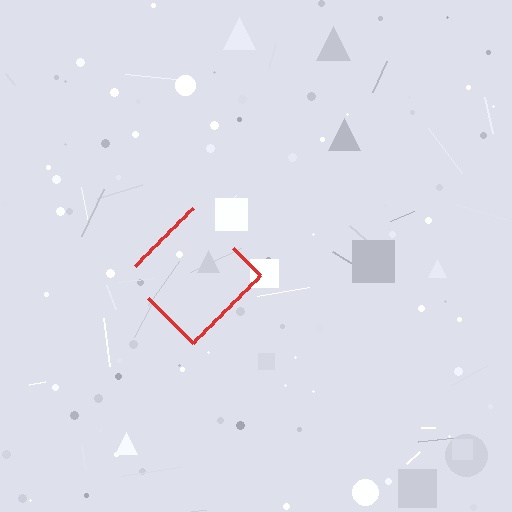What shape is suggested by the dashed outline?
The dashed outline suggests a diamond.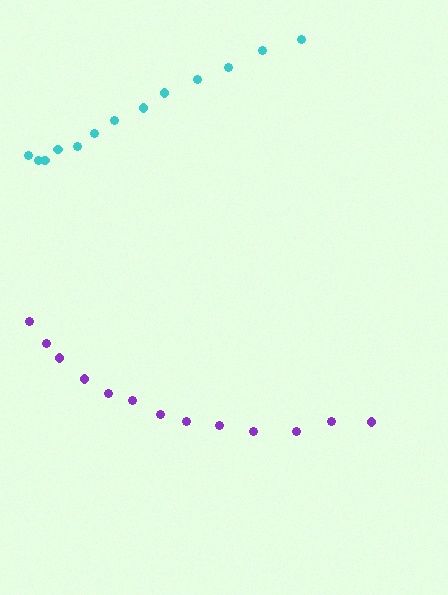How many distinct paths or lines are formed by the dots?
There are 2 distinct paths.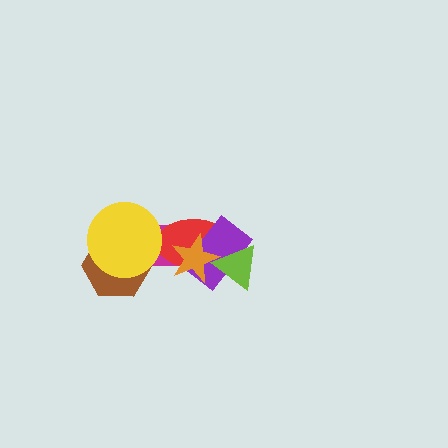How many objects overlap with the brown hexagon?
2 objects overlap with the brown hexagon.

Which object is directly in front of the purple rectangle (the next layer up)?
The lime triangle is directly in front of the purple rectangle.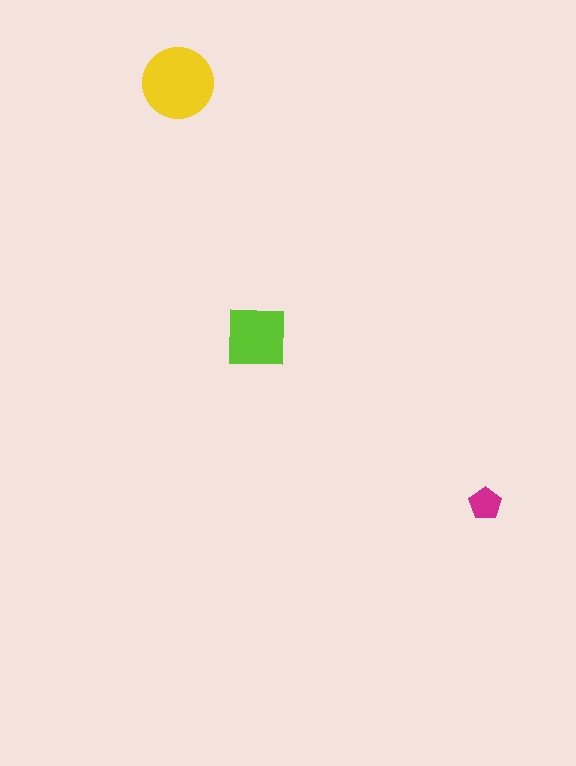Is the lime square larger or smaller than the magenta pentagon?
Larger.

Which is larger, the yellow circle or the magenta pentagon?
The yellow circle.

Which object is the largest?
The yellow circle.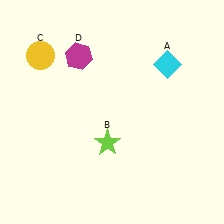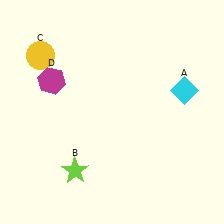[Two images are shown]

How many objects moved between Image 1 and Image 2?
3 objects moved between the two images.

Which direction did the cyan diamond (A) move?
The cyan diamond (A) moved down.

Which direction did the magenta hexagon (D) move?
The magenta hexagon (D) moved left.